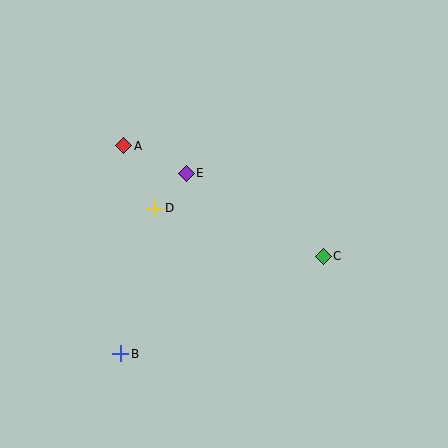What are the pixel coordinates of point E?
Point E is at (186, 173).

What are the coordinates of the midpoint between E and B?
The midpoint between E and B is at (154, 264).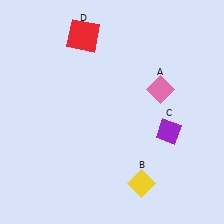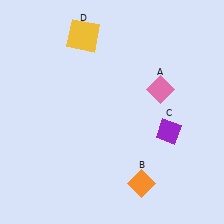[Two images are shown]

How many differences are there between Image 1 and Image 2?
There are 2 differences between the two images.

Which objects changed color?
B changed from yellow to orange. D changed from red to yellow.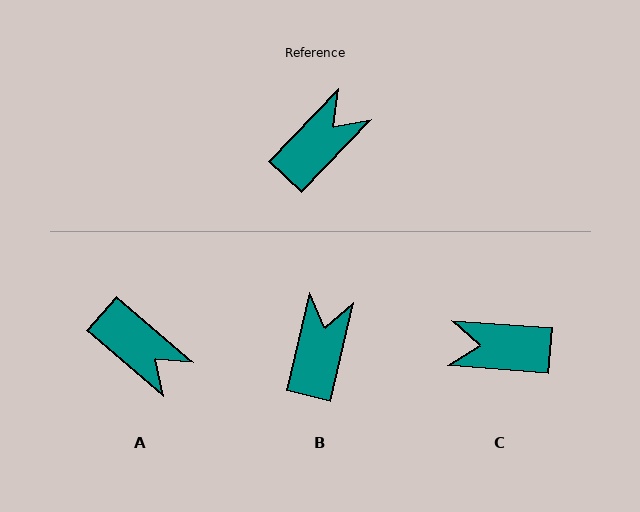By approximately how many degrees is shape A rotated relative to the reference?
Approximately 87 degrees clockwise.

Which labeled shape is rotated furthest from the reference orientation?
C, about 129 degrees away.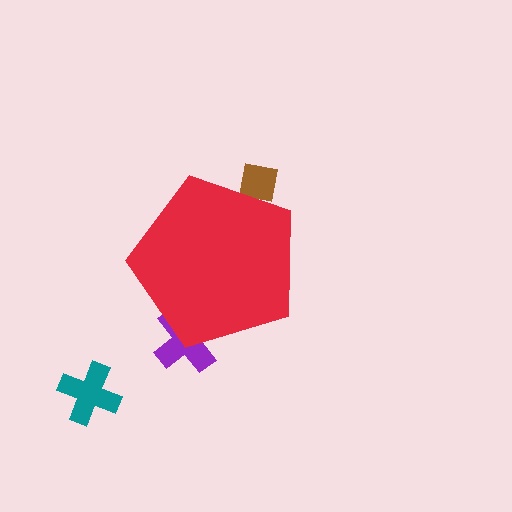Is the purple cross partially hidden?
Yes, the purple cross is partially hidden behind the red pentagon.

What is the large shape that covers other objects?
A red pentagon.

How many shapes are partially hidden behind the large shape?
2 shapes are partially hidden.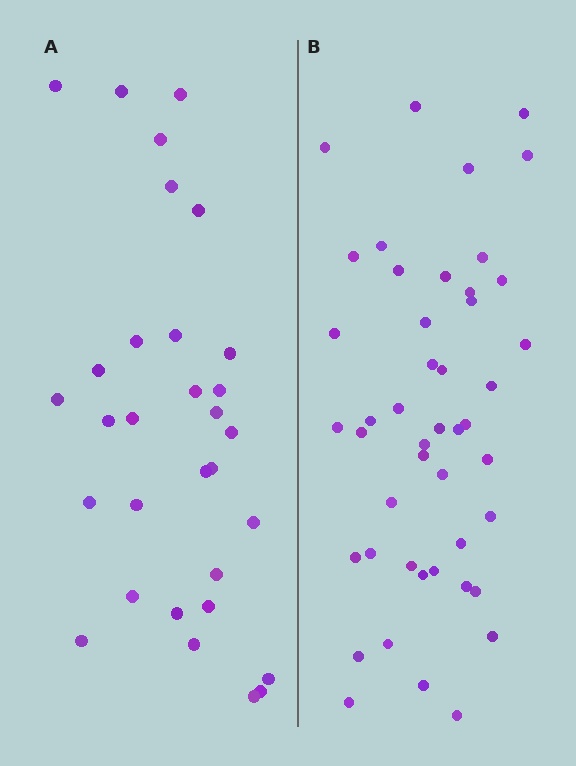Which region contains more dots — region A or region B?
Region B (the right region) has more dots.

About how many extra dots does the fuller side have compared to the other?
Region B has approximately 15 more dots than region A.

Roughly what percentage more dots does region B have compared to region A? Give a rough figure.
About 50% more.